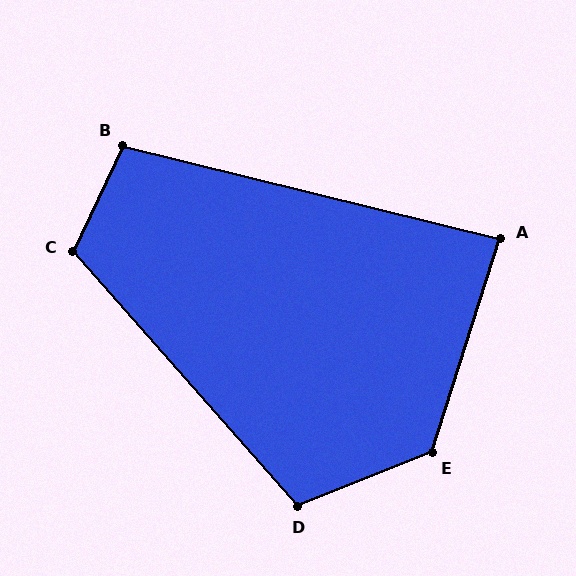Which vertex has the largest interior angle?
E, at approximately 130 degrees.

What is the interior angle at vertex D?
Approximately 110 degrees (obtuse).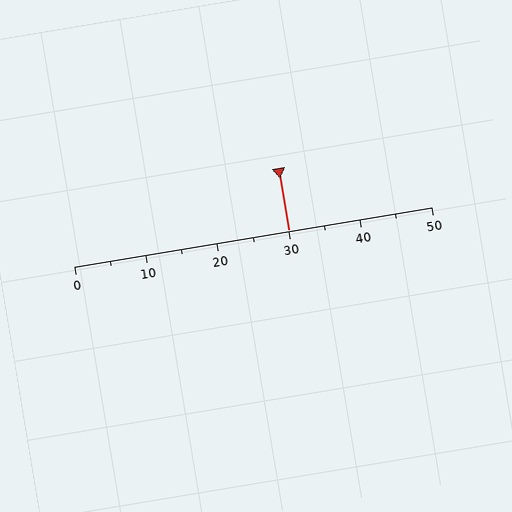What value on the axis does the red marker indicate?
The marker indicates approximately 30.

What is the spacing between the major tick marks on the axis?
The major ticks are spaced 10 apart.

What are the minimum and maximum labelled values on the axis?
The axis runs from 0 to 50.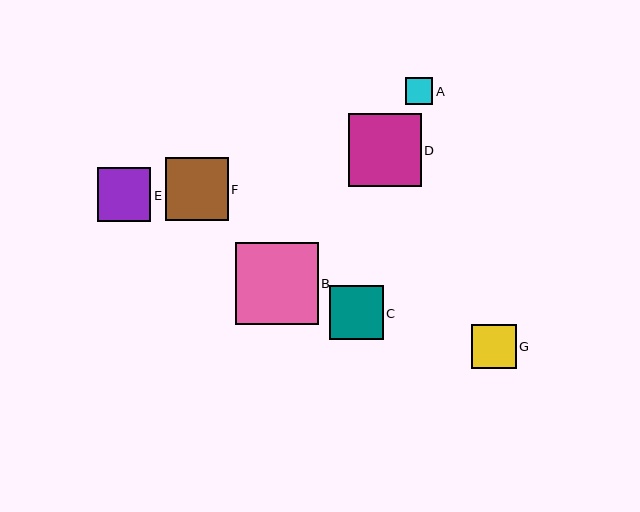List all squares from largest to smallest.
From largest to smallest: B, D, F, E, C, G, A.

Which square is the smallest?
Square A is the smallest with a size of approximately 27 pixels.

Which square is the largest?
Square B is the largest with a size of approximately 82 pixels.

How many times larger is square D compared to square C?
Square D is approximately 1.3 times the size of square C.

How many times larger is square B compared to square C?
Square B is approximately 1.5 times the size of square C.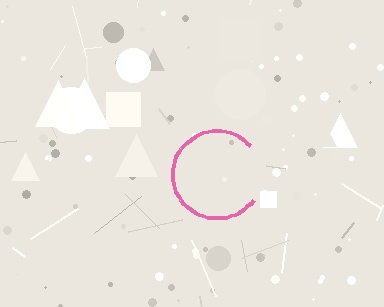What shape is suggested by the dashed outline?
The dashed outline suggests a circle.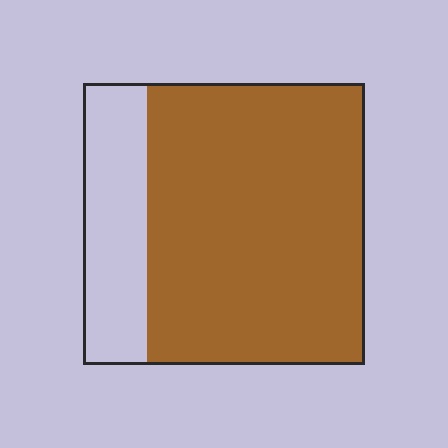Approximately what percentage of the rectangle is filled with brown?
Approximately 75%.